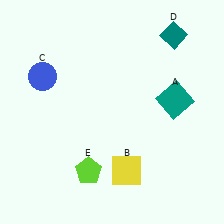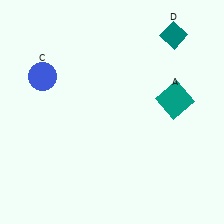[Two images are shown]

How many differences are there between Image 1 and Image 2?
There are 2 differences between the two images.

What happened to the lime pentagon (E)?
The lime pentagon (E) was removed in Image 2. It was in the bottom-left area of Image 1.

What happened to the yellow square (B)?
The yellow square (B) was removed in Image 2. It was in the bottom-right area of Image 1.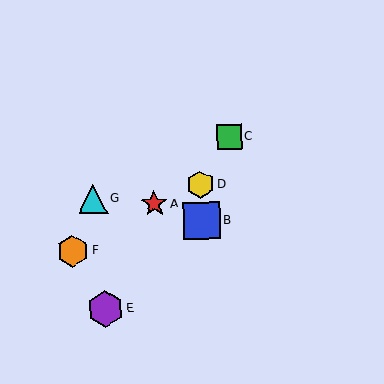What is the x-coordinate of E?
Object E is at x≈105.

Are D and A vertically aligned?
No, D is at x≈201 and A is at x≈154.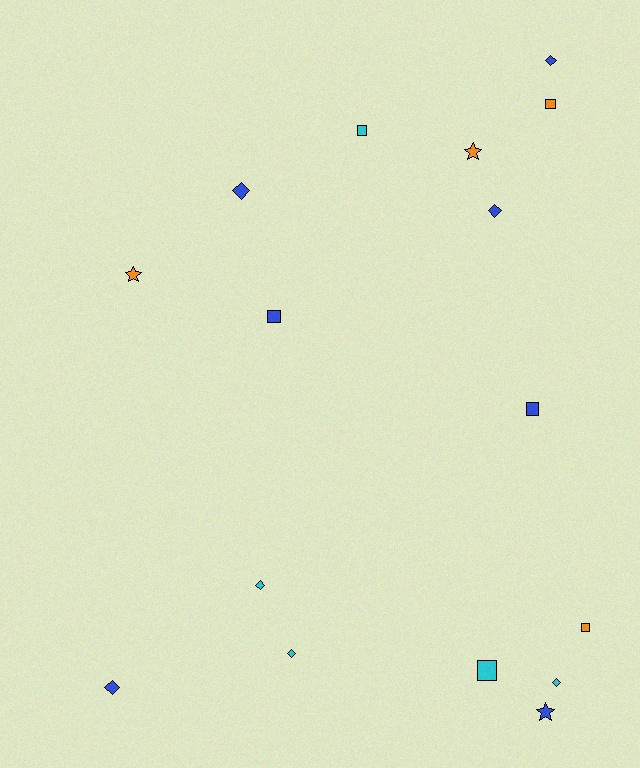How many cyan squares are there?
There are 2 cyan squares.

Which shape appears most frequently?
Diamond, with 7 objects.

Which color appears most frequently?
Blue, with 7 objects.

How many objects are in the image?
There are 16 objects.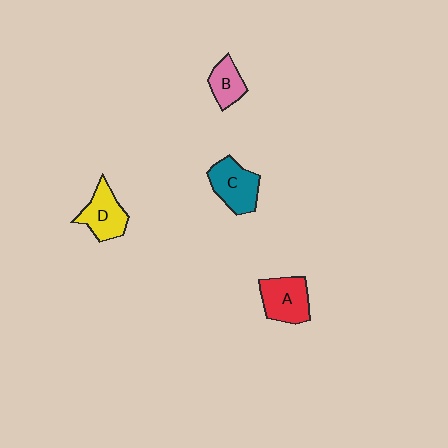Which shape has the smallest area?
Shape B (pink).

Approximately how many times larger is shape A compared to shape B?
Approximately 1.6 times.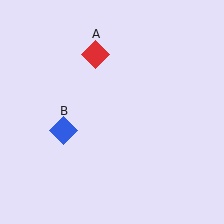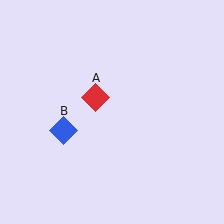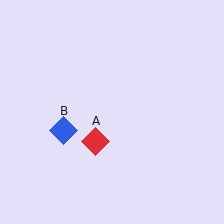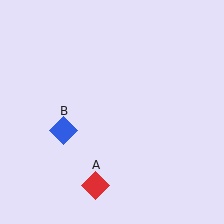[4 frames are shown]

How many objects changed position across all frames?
1 object changed position: red diamond (object A).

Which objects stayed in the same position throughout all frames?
Blue diamond (object B) remained stationary.